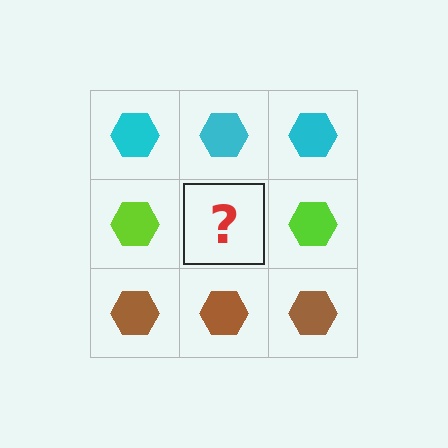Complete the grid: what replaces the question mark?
The question mark should be replaced with a lime hexagon.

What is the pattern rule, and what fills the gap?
The rule is that each row has a consistent color. The gap should be filled with a lime hexagon.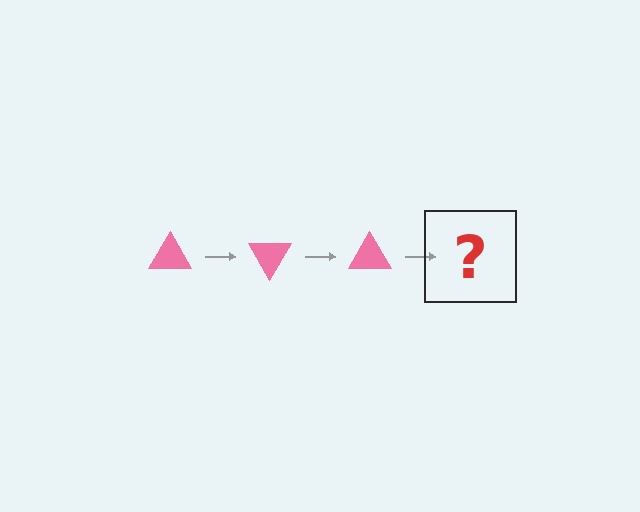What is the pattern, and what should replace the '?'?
The pattern is that the triangle rotates 60 degrees each step. The '?' should be a pink triangle rotated 180 degrees.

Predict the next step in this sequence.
The next step is a pink triangle rotated 180 degrees.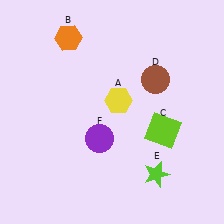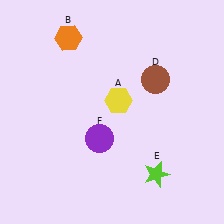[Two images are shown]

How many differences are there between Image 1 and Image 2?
There is 1 difference between the two images.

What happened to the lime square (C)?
The lime square (C) was removed in Image 2. It was in the bottom-right area of Image 1.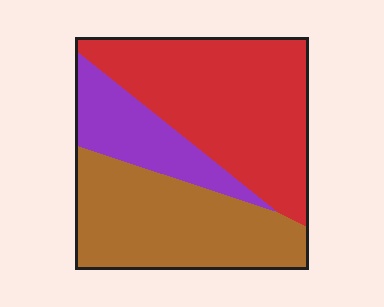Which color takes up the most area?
Red, at roughly 45%.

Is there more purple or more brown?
Brown.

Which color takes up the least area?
Purple, at roughly 20%.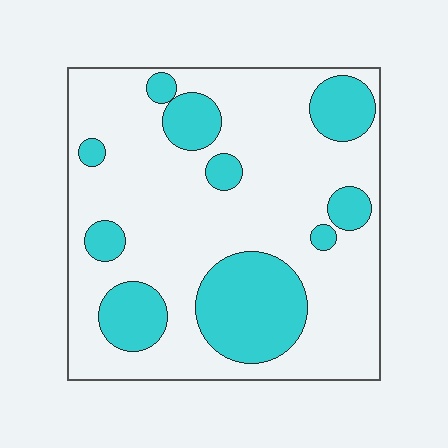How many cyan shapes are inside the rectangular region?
10.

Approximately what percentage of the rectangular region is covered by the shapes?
Approximately 25%.